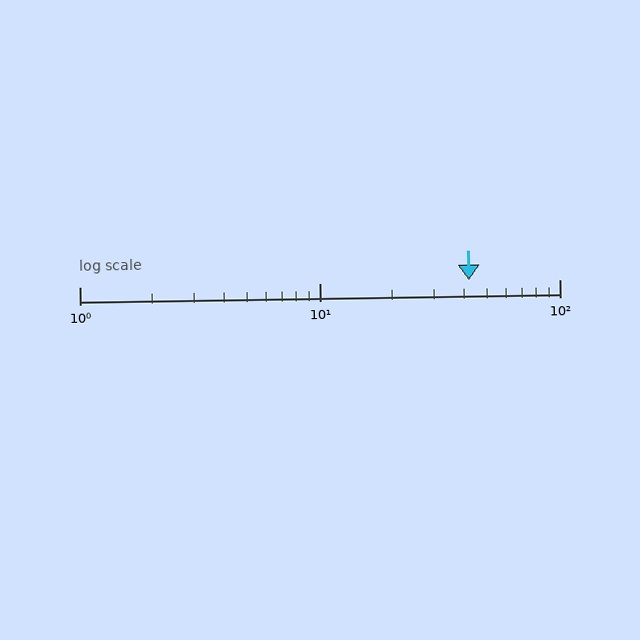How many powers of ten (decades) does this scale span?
The scale spans 2 decades, from 1 to 100.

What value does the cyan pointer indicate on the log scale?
The pointer indicates approximately 42.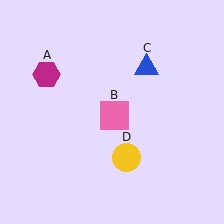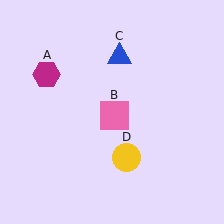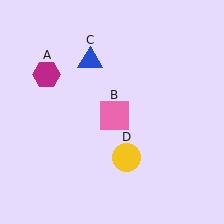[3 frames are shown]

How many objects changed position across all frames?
1 object changed position: blue triangle (object C).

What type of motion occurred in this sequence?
The blue triangle (object C) rotated counterclockwise around the center of the scene.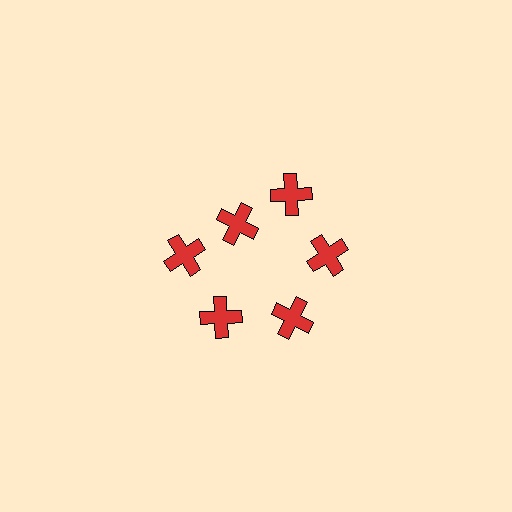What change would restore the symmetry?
The symmetry would be restored by moving it outward, back onto the ring so that all 6 crosses sit at equal angles and equal distance from the center.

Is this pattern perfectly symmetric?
No. The 6 red crosses are arranged in a ring, but one element near the 11 o'clock position is pulled inward toward the center, breaking the 6-fold rotational symmetry.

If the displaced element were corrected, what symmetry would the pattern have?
It would have 6-fold rotational symmetry — the pattern would map onto itself every 60 degrees.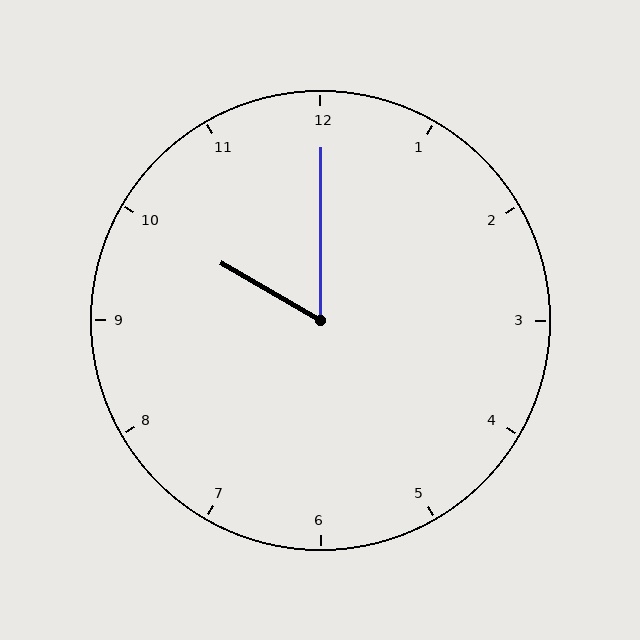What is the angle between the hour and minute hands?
Approximately 60 degrees.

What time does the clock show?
10:00.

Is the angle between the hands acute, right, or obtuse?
It is acute.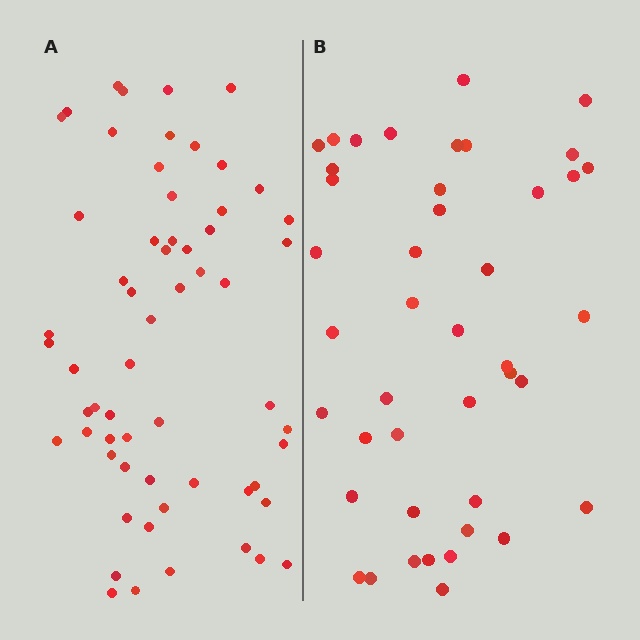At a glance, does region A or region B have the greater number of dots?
Region A (the left region) has more dots.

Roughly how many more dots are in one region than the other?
Region A has approximately 15 more dots than region B.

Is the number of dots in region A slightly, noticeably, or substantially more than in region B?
Region A has noticeably more, but not dramatically so. The ratio is roughly 1.4 to 1.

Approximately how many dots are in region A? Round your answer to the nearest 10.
About 60 dots.